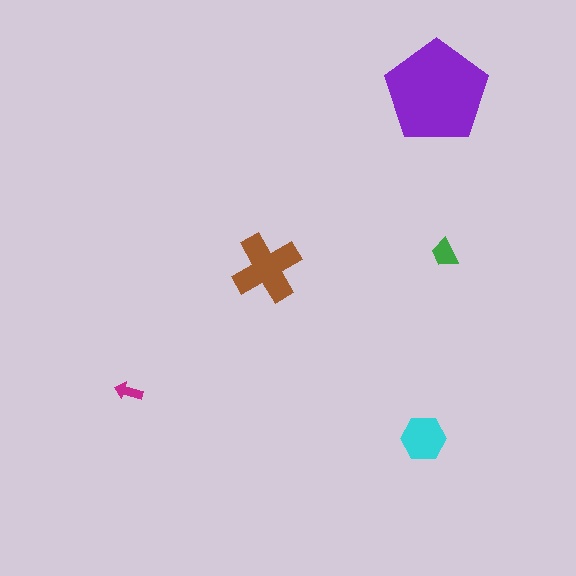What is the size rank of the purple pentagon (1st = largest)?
1st.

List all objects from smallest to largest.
The magenta arrow, the green trapezoid, the cyan hexagon, the brown cross, the purple pentagon.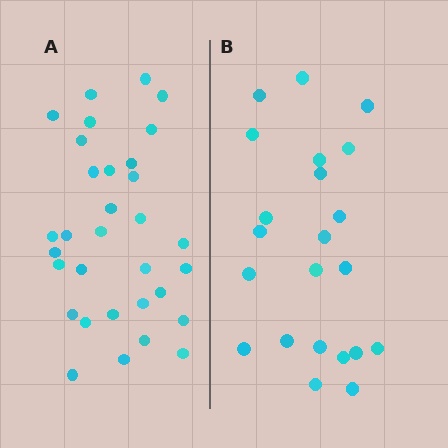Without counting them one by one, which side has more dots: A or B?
Region A (the left region) has more dots.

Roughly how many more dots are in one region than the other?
Region A has roughly 10 or so more dots than region B.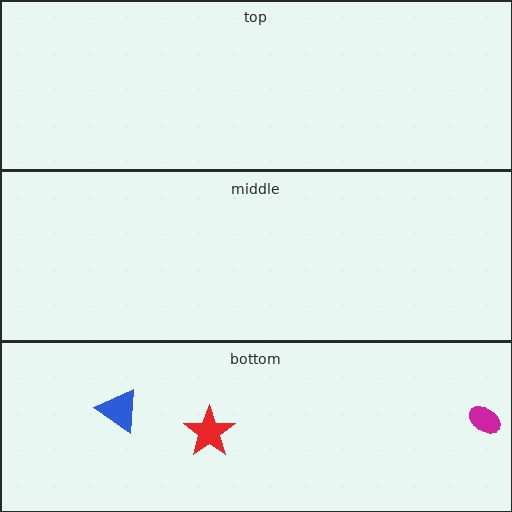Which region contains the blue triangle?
The bottom region.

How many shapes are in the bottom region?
3.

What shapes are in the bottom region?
The magenta ellipse, the blue triangle, the red star.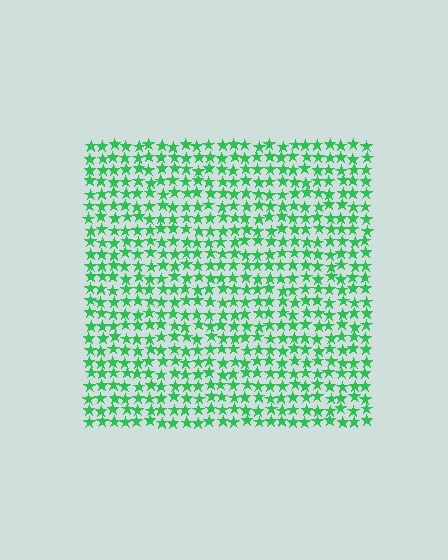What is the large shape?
The large shape is a square.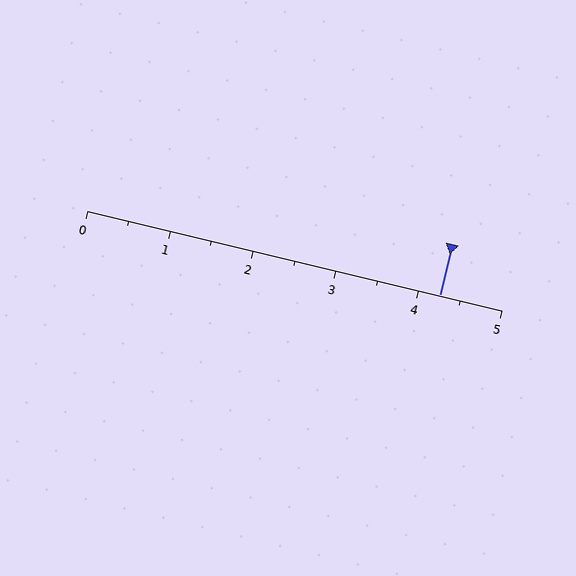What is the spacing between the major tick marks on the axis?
The major ticks are spaced 1 apart.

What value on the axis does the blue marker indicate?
The marker indicates approximately 4.2.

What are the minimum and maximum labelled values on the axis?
The axis runs from 0 to 5.